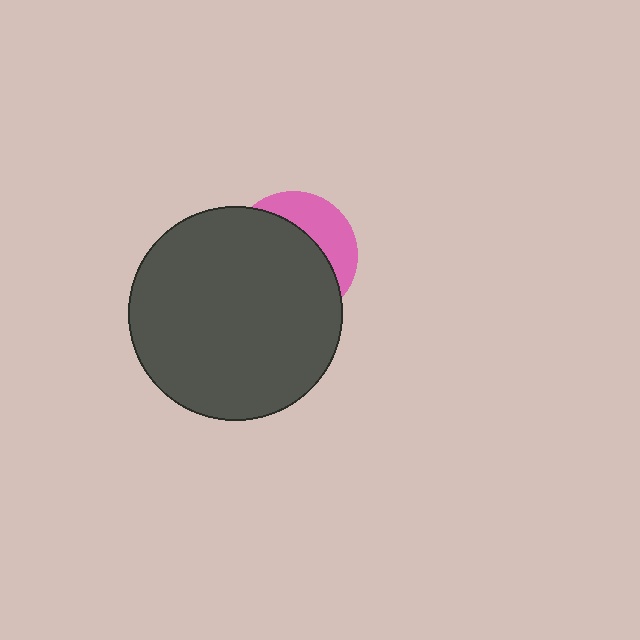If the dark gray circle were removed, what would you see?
You would see the complete pink circle.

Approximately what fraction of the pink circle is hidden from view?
Roughly 68% of the pink circle is hidden behind the dark gray circle.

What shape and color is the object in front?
The object in front is a dark gray circle.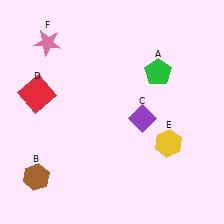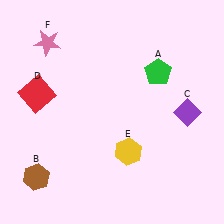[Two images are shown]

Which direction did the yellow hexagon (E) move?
The yellow hexagon (E) moved left.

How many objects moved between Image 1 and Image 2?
2 objects moved between the two images.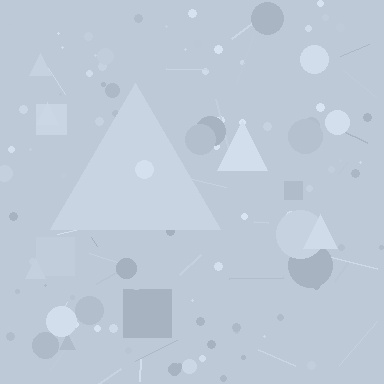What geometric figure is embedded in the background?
A triangle is embedded in the background.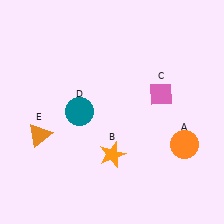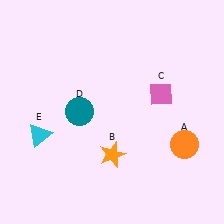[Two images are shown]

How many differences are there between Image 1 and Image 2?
There is 1 difference between the two images.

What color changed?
The triangle (E) changed from orange in Image 1 to cyan in Image 2.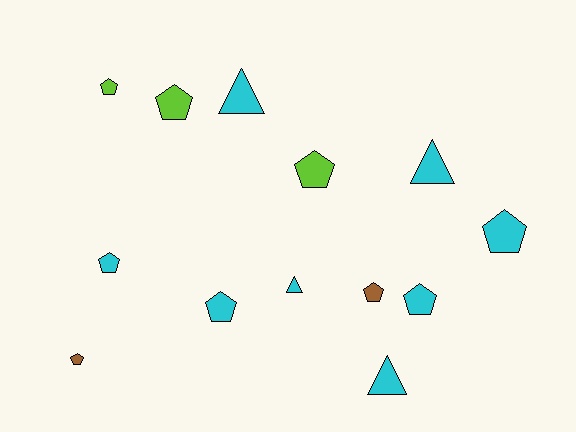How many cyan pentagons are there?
There are 4 cyan pentagons.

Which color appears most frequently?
Cyan, with 8 objects.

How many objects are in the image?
There are 13 objects.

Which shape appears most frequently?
Pentagon, with 9 objects.